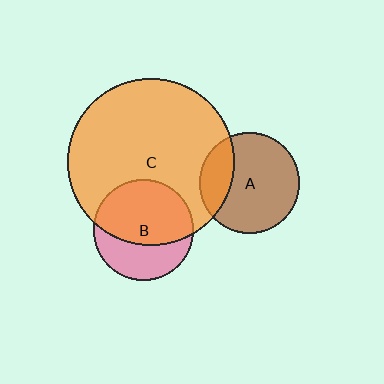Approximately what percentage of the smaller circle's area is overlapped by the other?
Approximately 25%.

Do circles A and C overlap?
Yes.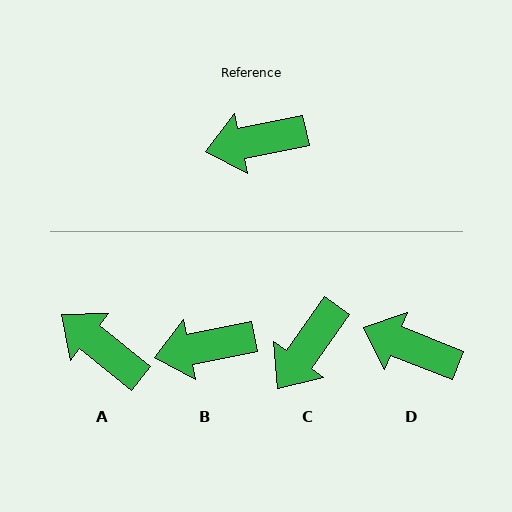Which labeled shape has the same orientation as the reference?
B.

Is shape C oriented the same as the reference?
No, it is off by about 43 degrees.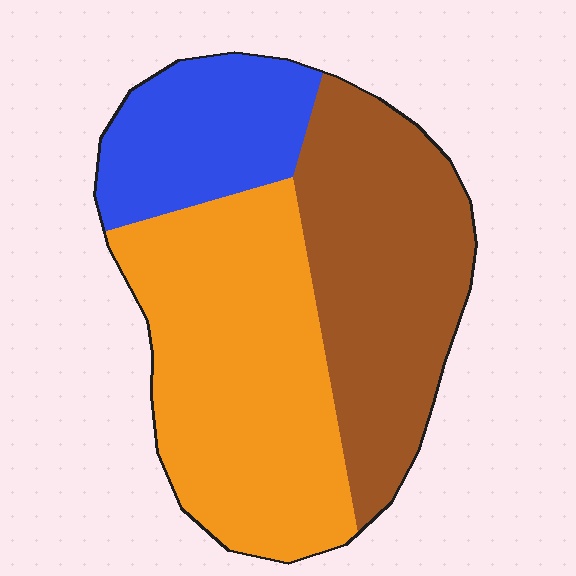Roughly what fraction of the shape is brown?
Brown covers 36% of the shape.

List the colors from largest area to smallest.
From largest to smallest: orange, brown, blue.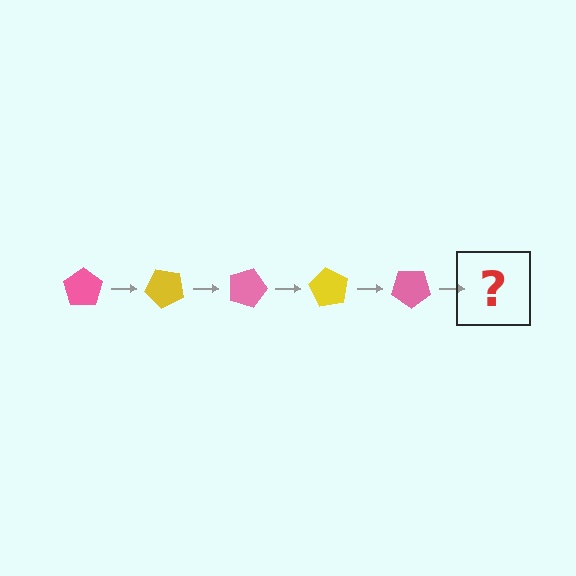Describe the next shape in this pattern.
It should be a yellow pentagon, rotated 225 degrees from the start.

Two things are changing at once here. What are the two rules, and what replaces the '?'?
The two rules are that it rotates 45 degrees each step and the color cycles through pink and yellow. The '?' should be a yellow pentagon, rotated 225 degrees from the start.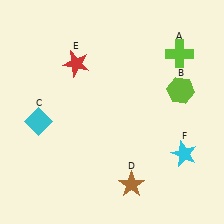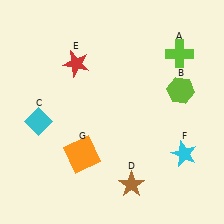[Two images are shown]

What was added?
An orange square (G) was added in Image 2.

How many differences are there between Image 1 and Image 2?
There is 1 difference between the two images.